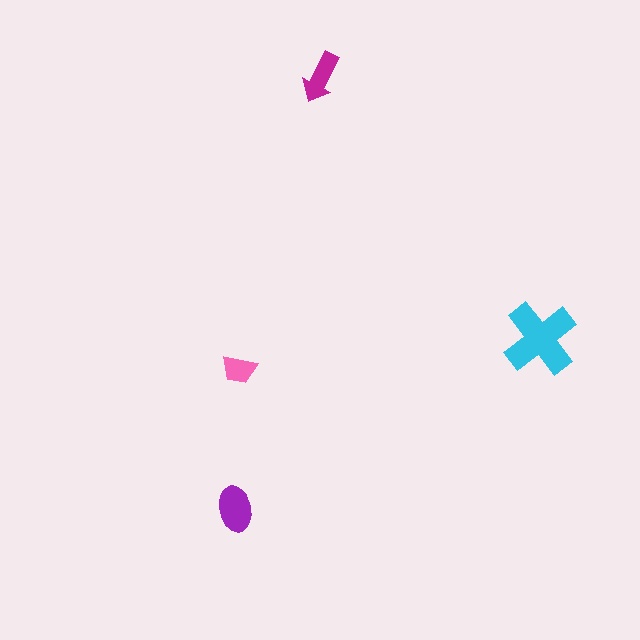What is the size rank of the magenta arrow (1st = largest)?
3rd.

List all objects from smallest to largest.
The pink trapezoid, the magenta arrow, the purple ellipse, the cyan cross.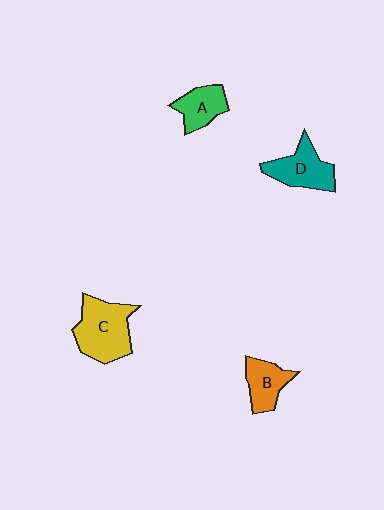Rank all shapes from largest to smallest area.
From largest to smallest: C (yellow), D (teal), B (orange), A (green).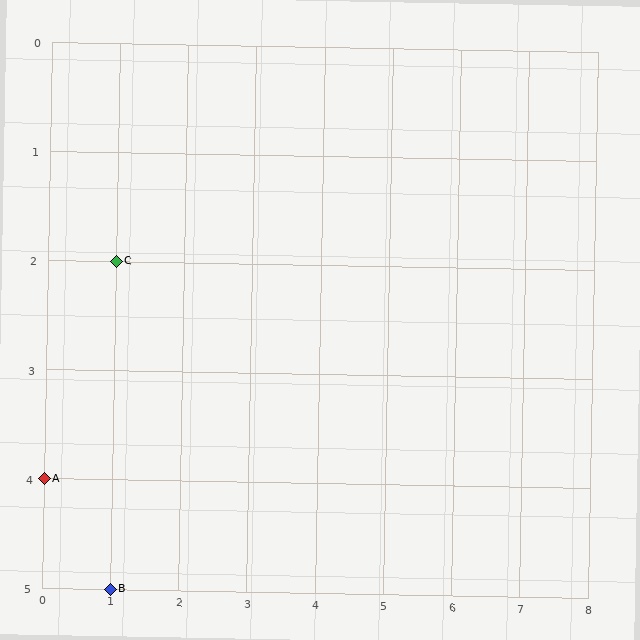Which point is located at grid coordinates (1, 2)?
Point C is at (1, 2).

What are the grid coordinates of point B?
Point B is at grid coordinates (1, 5).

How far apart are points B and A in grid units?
Points B and A are 1 column and 1 row apart (about 1.4 grid units diagonally).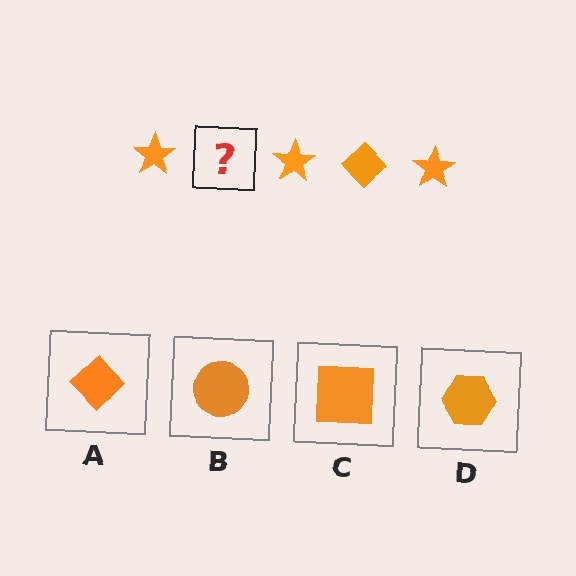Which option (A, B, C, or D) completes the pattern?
A.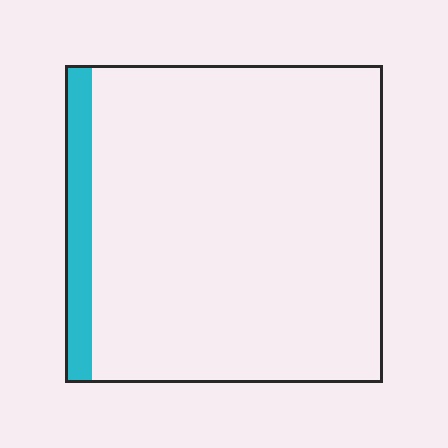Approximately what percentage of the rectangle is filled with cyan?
Approximately 10%.